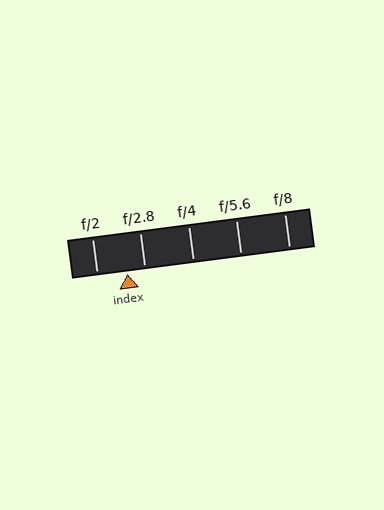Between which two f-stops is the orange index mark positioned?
The index mark is between f/2 and f/2.8.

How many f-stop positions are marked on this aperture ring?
There are 5 f-stop positions marked.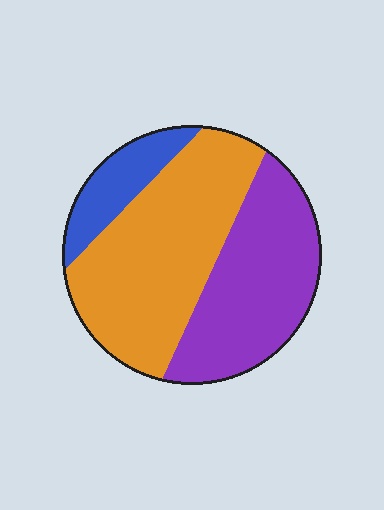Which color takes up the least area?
Blue, at roughly 15%.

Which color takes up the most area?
Orange, at roughly 50%.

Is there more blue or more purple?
Purple.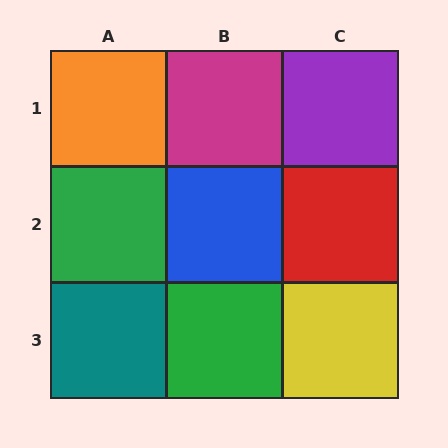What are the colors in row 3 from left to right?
Teal, green, yellow.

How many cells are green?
2 cells are green.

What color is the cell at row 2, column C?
Red.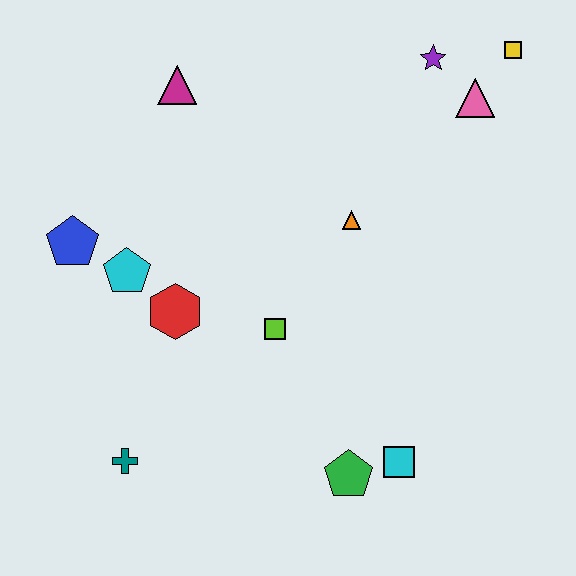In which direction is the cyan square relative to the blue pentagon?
The cyan square is to the right of the blue pentagon.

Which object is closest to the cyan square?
The green pentagon is closest to the cyan square.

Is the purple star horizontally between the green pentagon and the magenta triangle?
No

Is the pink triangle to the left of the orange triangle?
No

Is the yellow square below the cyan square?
No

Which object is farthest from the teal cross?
The yellow square is farthest from the teal cross.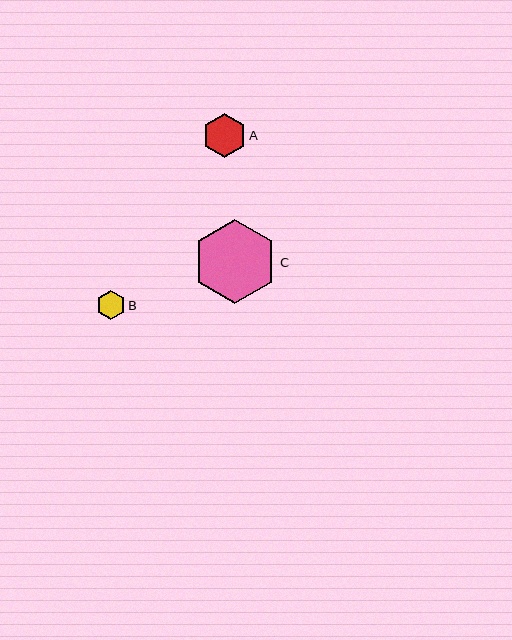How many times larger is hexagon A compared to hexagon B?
Hexagon A is approximately 1.5 times the size of hexagon B.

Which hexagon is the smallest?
Hexagon B is the smallest with a size of approximately 29 pixels.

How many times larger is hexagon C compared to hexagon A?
Hexagon C is approximately 1.9 times the size of hexagon A.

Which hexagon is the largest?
Hexagon C is the largest with a size of approximately 84 pixels.